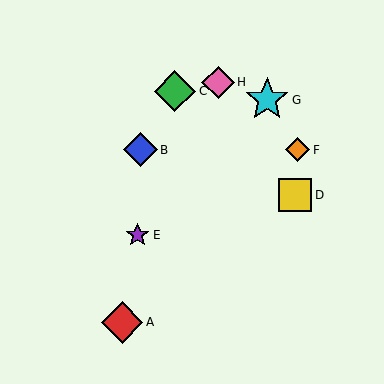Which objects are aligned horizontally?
Objects B, F are aligned horizontally.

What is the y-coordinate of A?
Object A is at y≈322.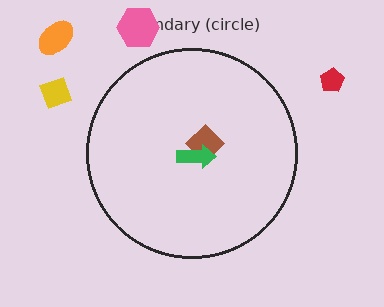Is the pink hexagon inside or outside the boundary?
Outside.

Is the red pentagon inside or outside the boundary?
Outside.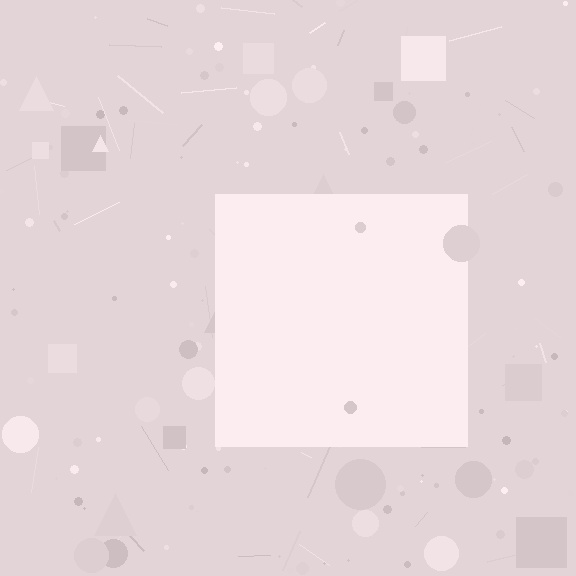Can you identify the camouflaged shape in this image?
The camouflaged shape is a square.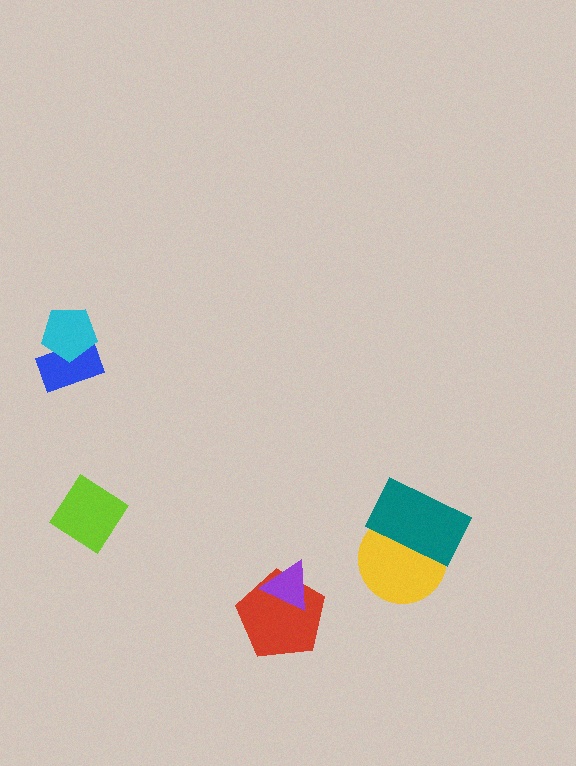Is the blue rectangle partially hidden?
Yes, it is partially covered by another shape.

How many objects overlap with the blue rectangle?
1 object overlaps with the blue rectangle.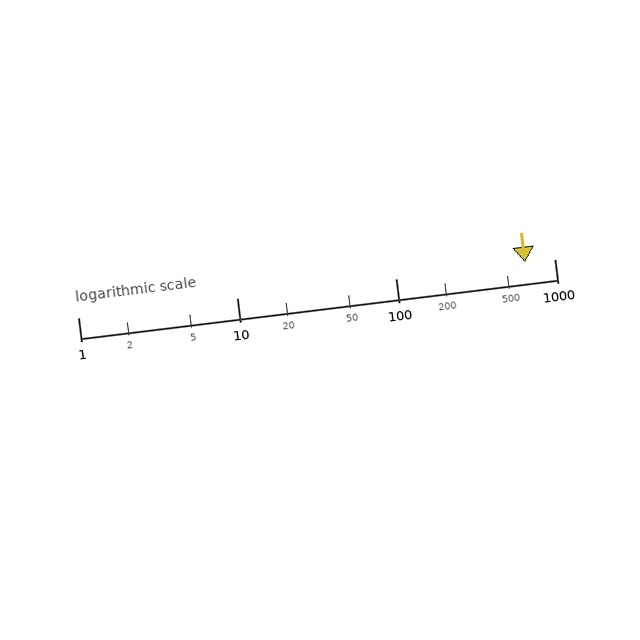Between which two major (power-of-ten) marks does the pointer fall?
The pointer is between 100 and 1000.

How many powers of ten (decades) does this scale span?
The scale spans 3 decades, from 1 to 1000.